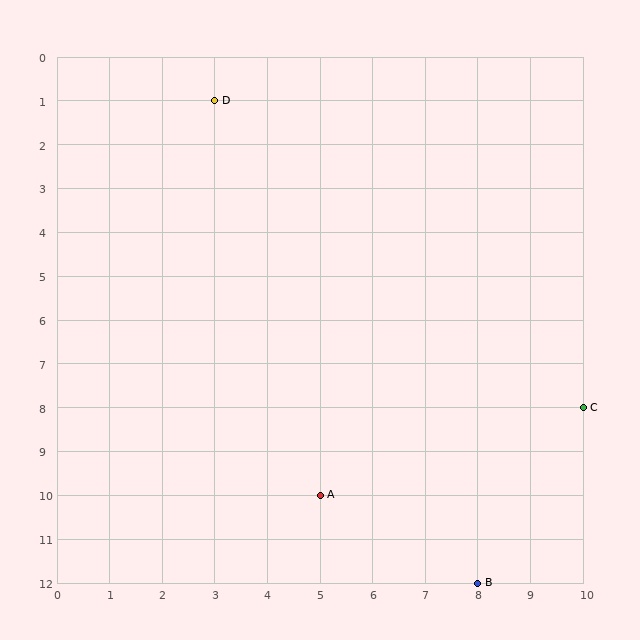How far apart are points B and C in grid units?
Points B and C are 2 columns and 4 rows apart (about 4.5 grid units diagonally).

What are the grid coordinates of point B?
Point B is at grid coordinates (8, 12).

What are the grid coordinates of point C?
Point C is at grid coordinates (10, 8).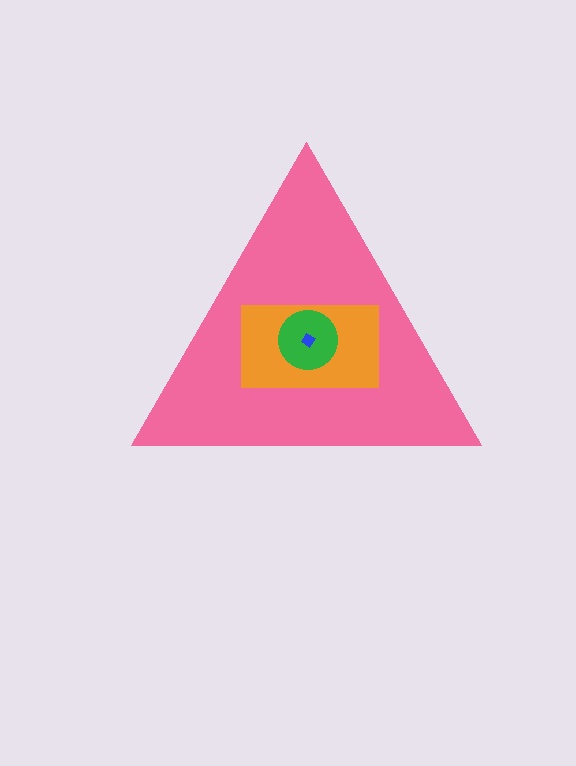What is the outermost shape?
The pink triangle.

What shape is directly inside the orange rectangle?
The green circle.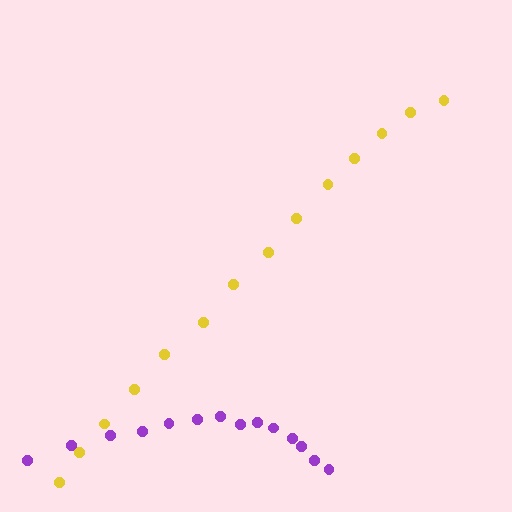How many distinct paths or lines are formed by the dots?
There are 2 distinct paths.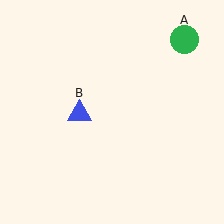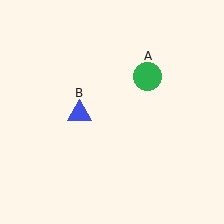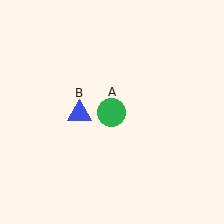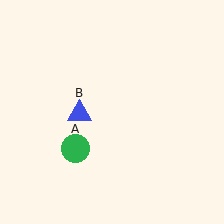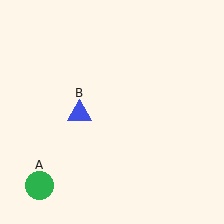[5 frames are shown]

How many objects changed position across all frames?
1 object changed position: green circle (object A).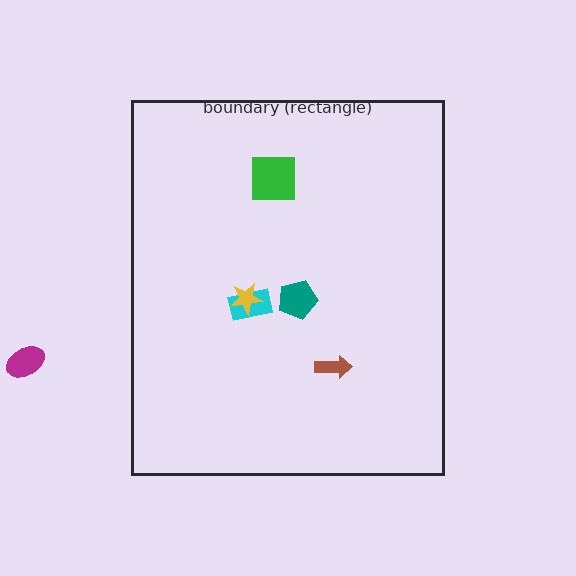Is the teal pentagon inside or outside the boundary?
Inside.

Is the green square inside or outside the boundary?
Inside.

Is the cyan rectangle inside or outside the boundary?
Inside.